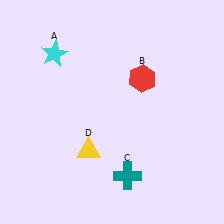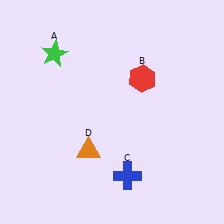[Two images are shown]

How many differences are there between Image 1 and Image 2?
There are 3 differences between the two images.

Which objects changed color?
A changed from cyan to green. C changed from teal to blue. D changed from yellow to orange.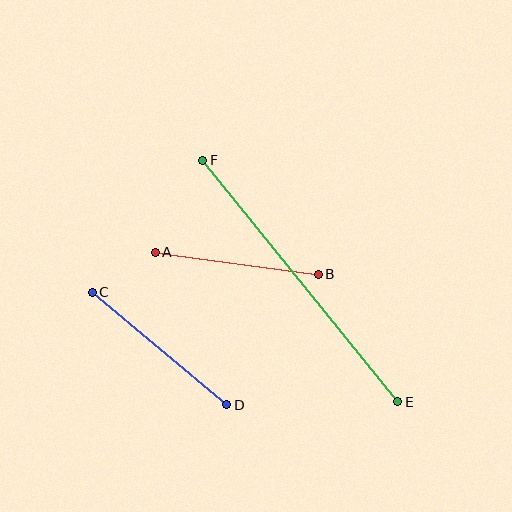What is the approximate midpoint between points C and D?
The midpoint is at approximately (159, 348) pixels.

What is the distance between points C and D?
The distance is approximately 176 pixels.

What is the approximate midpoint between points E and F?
The midpoint is at approximately (300, 281) pixels.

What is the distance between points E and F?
The distance is approximately 311 pixels.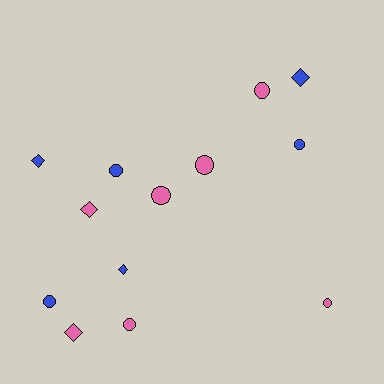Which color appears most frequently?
Pink, with 7 objects.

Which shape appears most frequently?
Circle, with 8 objects.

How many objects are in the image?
There are 13 objects.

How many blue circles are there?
There are 3 blue circles.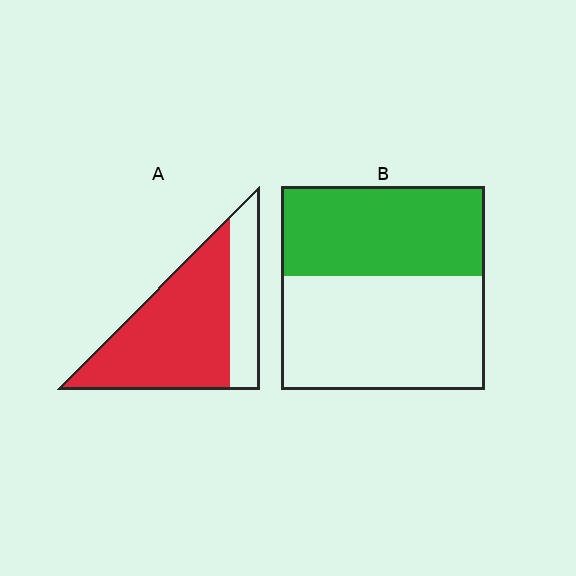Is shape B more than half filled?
No.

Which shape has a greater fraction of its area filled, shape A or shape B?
Shape A.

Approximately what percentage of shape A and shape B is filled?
A is approximately 75% and B is approximately 45%.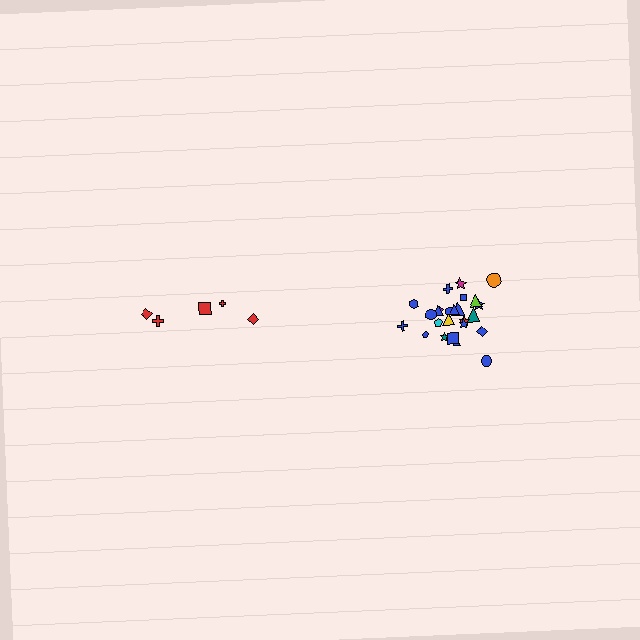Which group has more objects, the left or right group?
The right group.